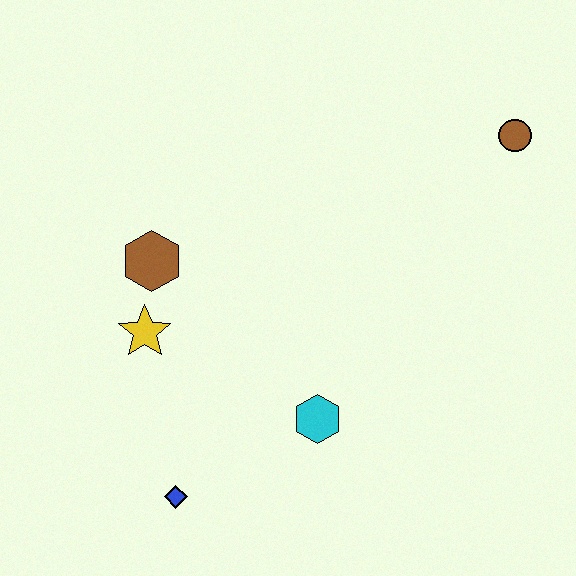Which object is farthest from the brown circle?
The blue diamond is farthest from the brown circle.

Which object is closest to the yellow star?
The brown hexagon is closest to the yellow star.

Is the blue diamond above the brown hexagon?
No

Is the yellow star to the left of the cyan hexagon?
Yes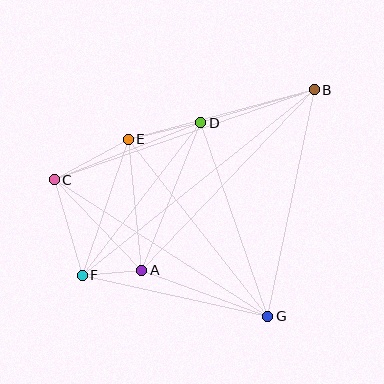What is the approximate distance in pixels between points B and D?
The distance between B and D is approximately 118 pixels.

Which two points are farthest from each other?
Points B and F are farthest from each other.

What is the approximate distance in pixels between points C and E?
The distance between C and E is approximately 84 pixels.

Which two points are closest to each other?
Points A and F are closest to each other.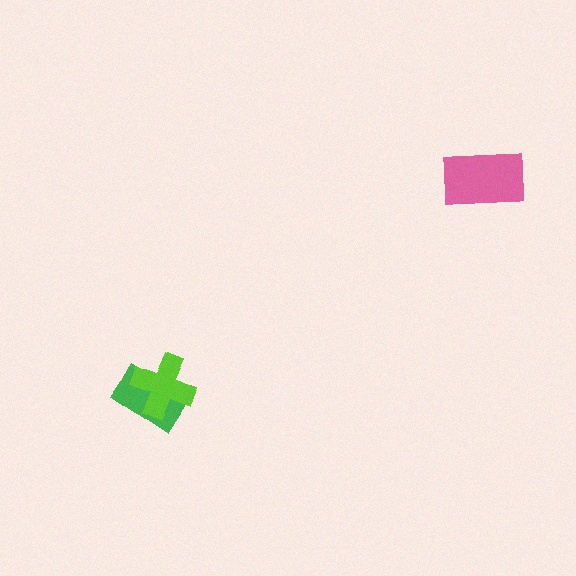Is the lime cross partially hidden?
No, no other shape covers it.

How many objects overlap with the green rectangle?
1 object overlaps with the green rectangle.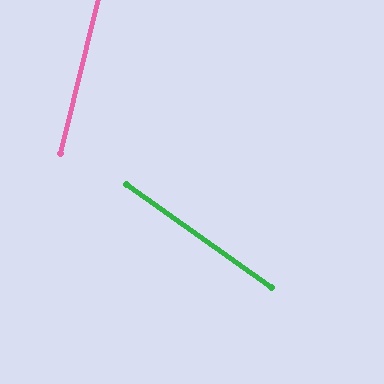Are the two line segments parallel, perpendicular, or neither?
Neither parallel nor perpendicular — they differ by about 68°.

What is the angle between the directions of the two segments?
Approximately 68 degrees.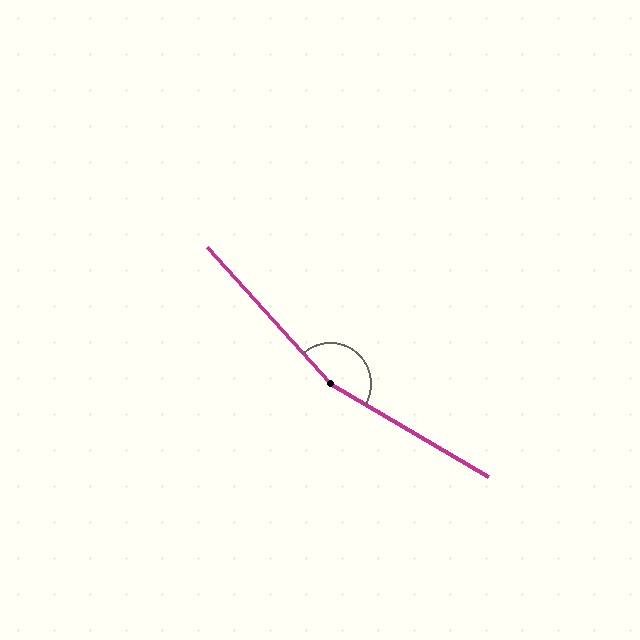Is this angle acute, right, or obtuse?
It is obtuse.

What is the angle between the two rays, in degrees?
Approximately 162 degrees.